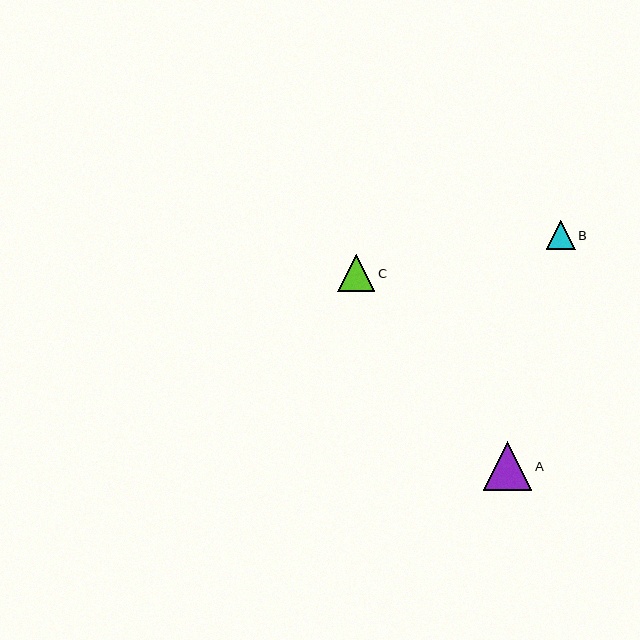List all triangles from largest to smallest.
From largest to smallest: A, C, B.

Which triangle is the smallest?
Triangle B is the smallest with a size of approximately 29 pixels.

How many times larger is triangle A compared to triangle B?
Triangle A is approximately 1.7 times the size of triangle B.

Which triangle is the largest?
Triangle A is the largest with a size of approximately 49 pixels.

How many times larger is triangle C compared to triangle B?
Triangle C is approximately 1.3 times the size of triangle B.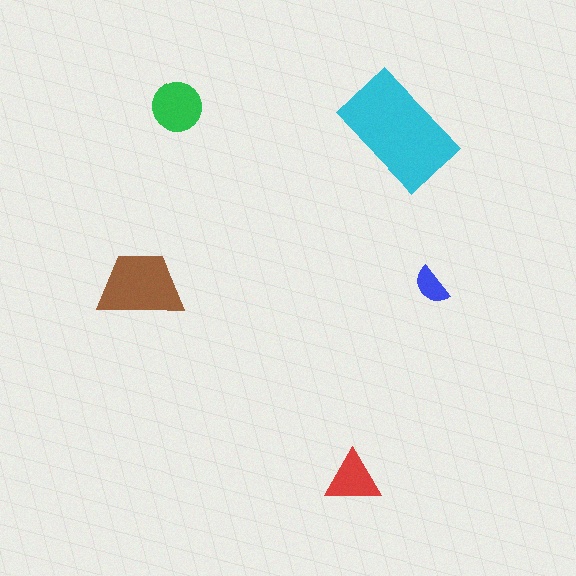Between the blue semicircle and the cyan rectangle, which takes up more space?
The cyan rectangle.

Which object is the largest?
The cyan rectangle.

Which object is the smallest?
The blue semicircle.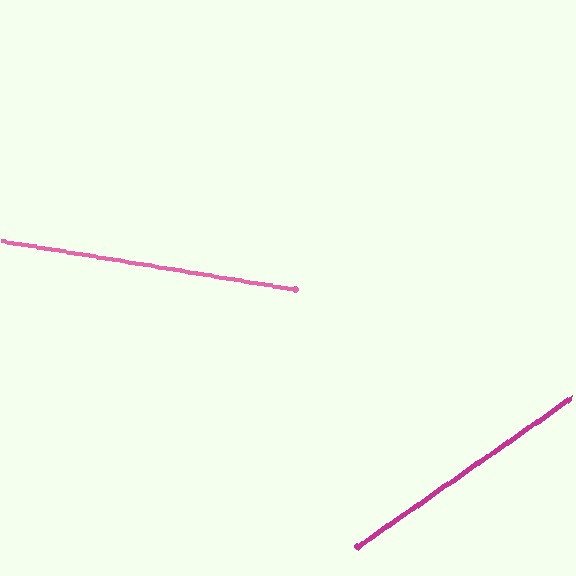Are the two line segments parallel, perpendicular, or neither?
Neither parallel nor perpendicular — they differ by about 44°.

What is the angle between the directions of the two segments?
Approximately 44 degrees.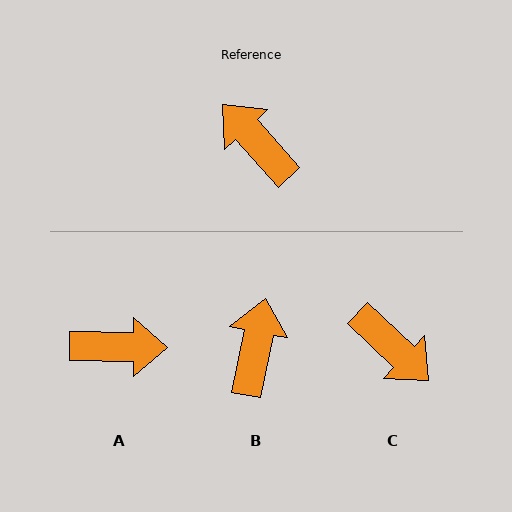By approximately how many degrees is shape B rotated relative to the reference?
Approximately 53 degrees clockwise.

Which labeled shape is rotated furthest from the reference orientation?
C, about 176 degrees away.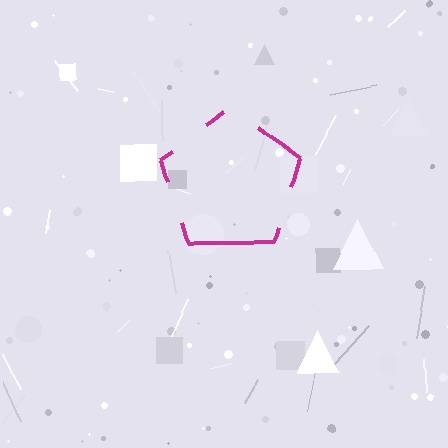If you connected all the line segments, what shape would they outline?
They would outline a pentagon.